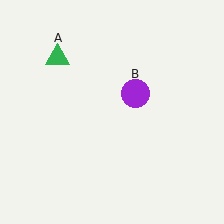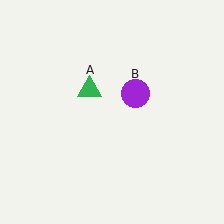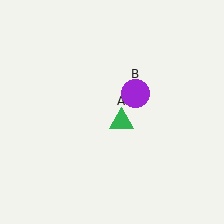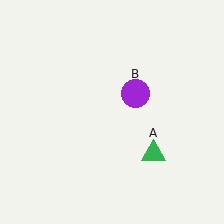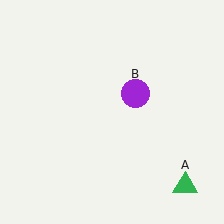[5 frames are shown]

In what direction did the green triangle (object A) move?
The green triangle (object A) moved down and to the right.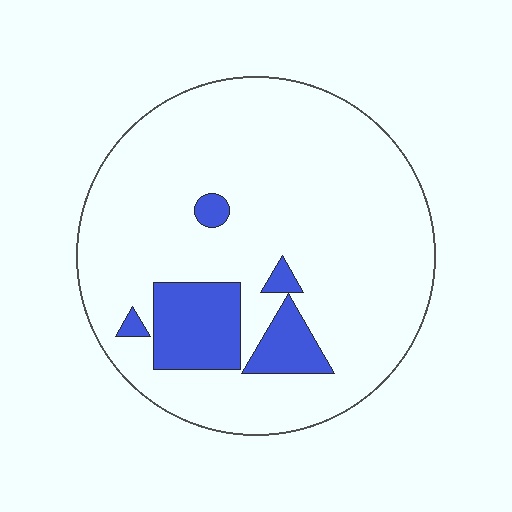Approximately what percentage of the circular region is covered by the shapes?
Approximately 15%.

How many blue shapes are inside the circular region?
5.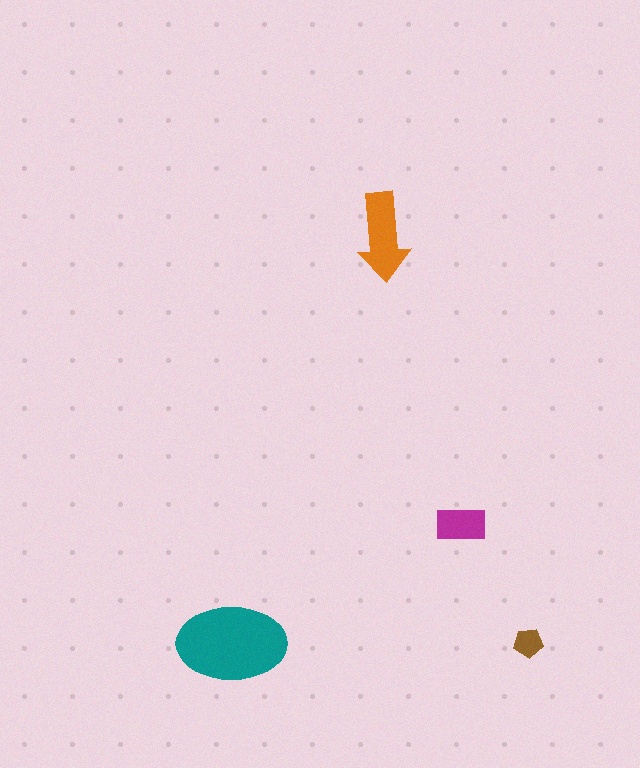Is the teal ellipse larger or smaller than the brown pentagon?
Larger.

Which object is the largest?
The teal ellipse.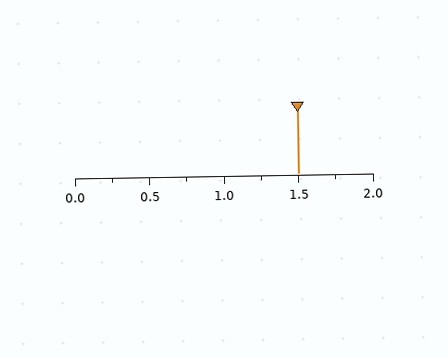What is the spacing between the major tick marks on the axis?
The major ticks are spaced 0.5 apart.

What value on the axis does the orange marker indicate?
The marker indicates approximately 1.5.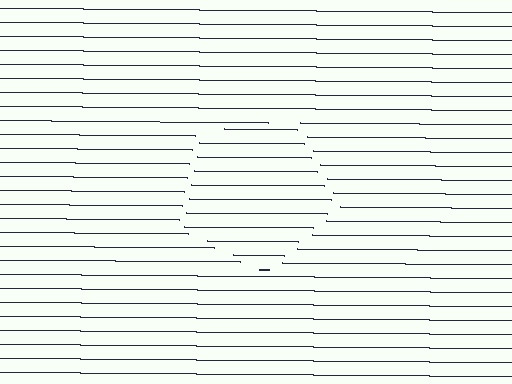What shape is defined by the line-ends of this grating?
An illusory pentagon. The interior of the shape contains the same grating, shifted by half a period — the contour is defined by the phase discontinuity where line-ends from the inner and outer gratings abut.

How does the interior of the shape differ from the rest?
The interior of the shape contains the same grating, shifted by half a period — the contour is defined by the phase discontinuity where line-ends from the inner and outer gratings abut.